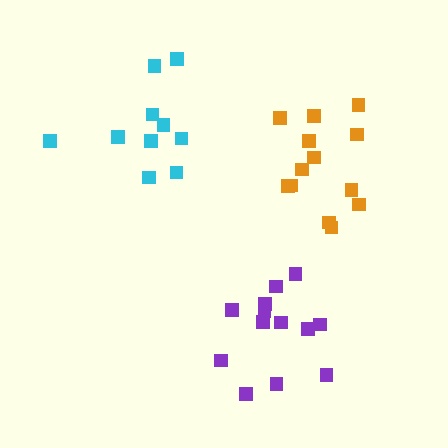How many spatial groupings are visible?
There are 3 spatial groupings.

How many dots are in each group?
Group 1: 13 dots, Group 2: 10 dots, Group 3: 13 dots (36 total).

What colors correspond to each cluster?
The clusters are colored: orange, cyan, purple.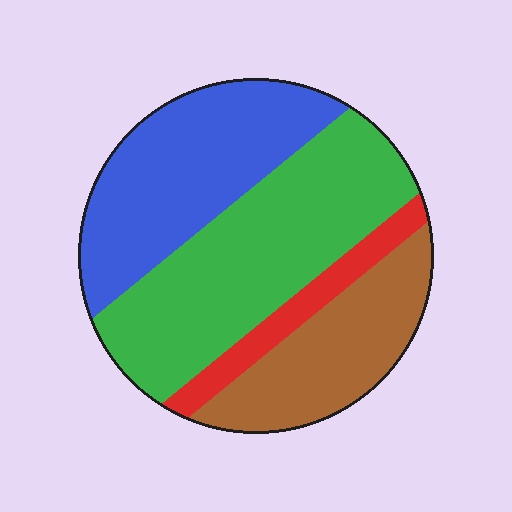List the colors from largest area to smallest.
From largest to smallest: green, blue, brown, red.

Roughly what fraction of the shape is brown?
Brown covers 22% of the shape.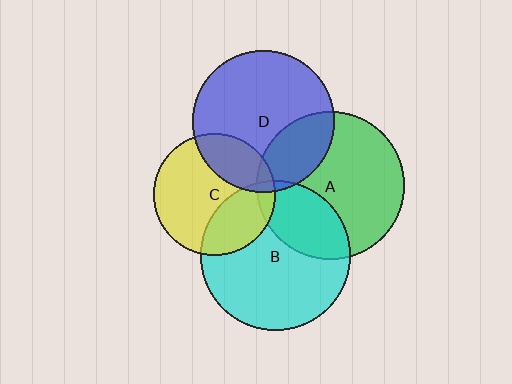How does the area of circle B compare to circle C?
Approximately 1.5 times.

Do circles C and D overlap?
Yes.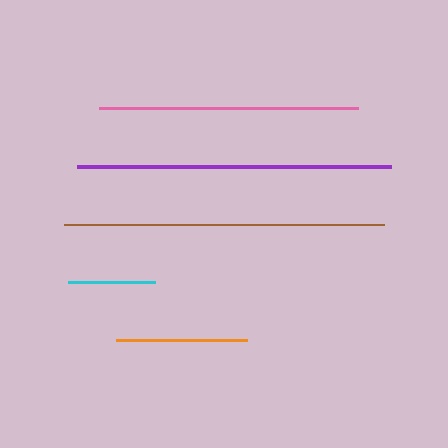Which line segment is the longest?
The brown line is the longest at approximately 320 pixels.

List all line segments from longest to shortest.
From longest to shortest: brown, purple, pink, orange, cyan.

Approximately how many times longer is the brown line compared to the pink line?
The brown line is approximately 1.2 times the length of the pink line.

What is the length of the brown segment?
The brown segment is approximately 320 pixels long.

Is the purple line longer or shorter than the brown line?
The brown line is longer than the purple line.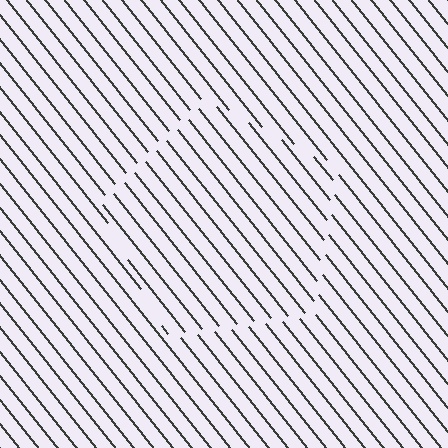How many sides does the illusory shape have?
5 sides — the line-ends trace a pentagon.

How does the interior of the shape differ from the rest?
The interior of the shape contains the same grating, shifted by half a period — the contour is defined by the phase discontinuity where line-ends from the inner and outer gratings abut.